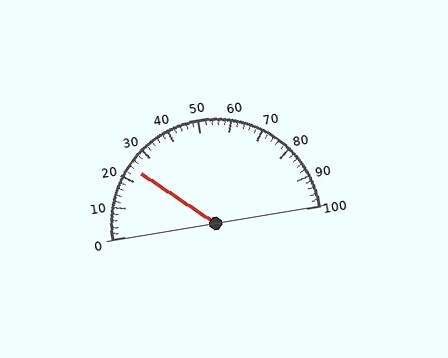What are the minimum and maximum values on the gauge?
The gauge ranges from 0 to 100.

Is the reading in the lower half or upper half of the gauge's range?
The reading is in the lower half of the range (0 to 100).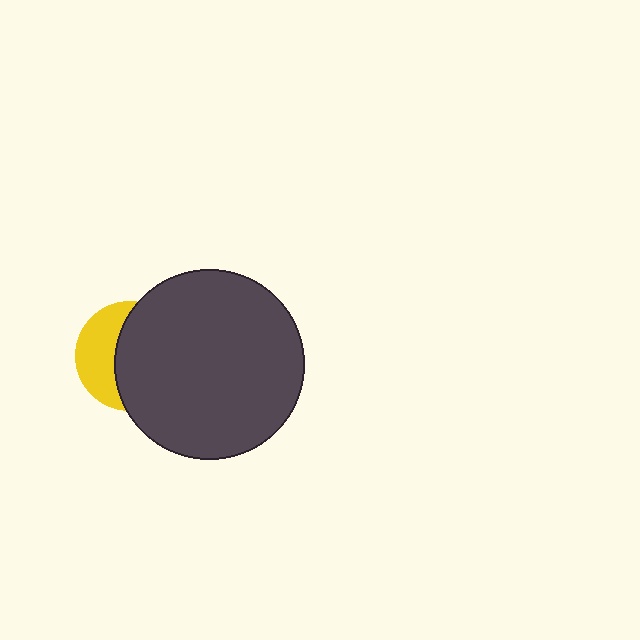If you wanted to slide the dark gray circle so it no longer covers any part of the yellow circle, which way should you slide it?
Slide it right — that is the most direct way to separate the two shapes.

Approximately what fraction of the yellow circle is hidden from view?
Roughly 62% of the yellow circle is hidden behind the dark gray circle.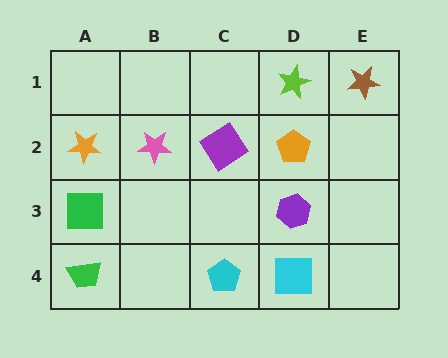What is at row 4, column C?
A cyan pentagon.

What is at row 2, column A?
An orange star.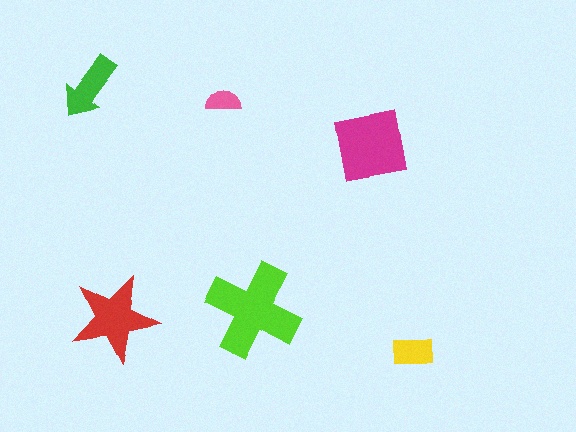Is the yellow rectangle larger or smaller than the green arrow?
Smaller.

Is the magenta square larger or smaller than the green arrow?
Larger.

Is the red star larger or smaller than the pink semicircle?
Larger.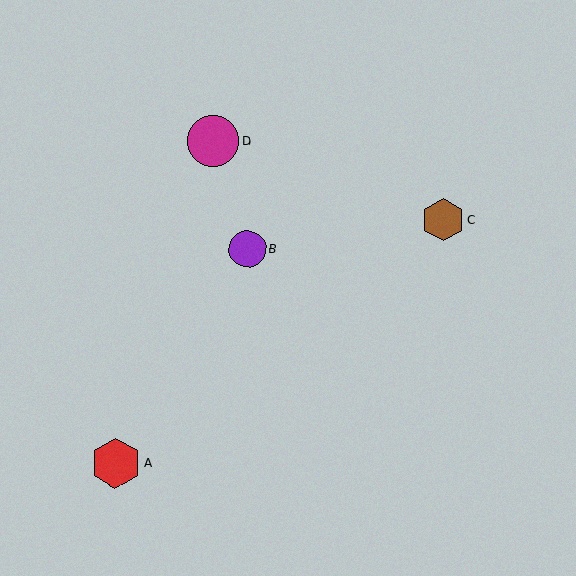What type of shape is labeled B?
Shape B is a purple circle.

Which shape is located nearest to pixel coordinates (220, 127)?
The magenta circle (labeled D) at (213, 141) is nearest to that location.